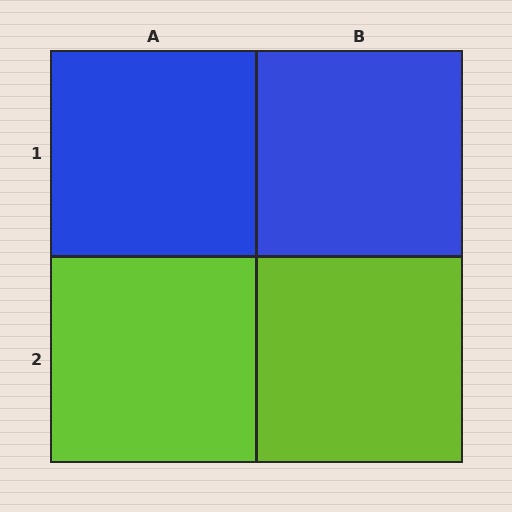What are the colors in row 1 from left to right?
Blue, blue.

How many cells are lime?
2 cells are lime.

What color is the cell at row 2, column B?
Lime.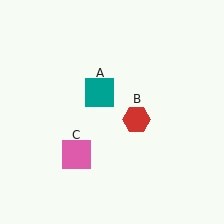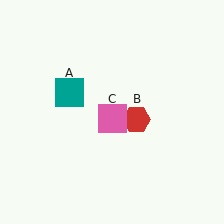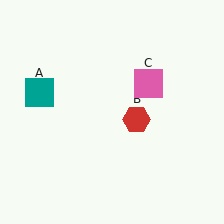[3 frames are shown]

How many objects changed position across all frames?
2 objects changed position: teal square (object A), pink square (object C).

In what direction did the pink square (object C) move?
The pink square (object C) moved up and to the right.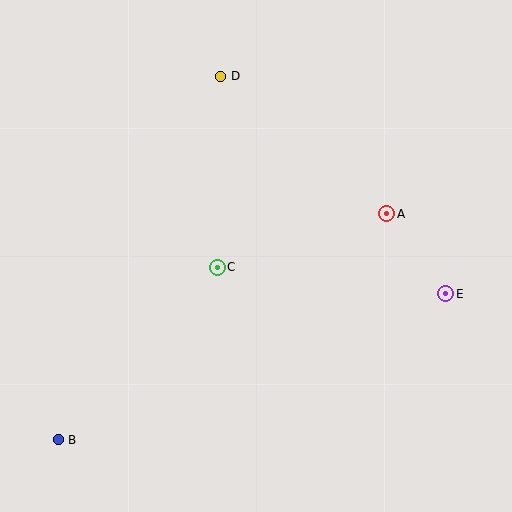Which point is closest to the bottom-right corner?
Point E is closest to the bottom-right corner.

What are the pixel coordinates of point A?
Point A is at (387, 214).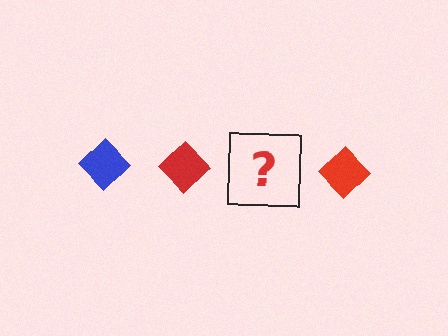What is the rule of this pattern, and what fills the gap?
The rule is that the pattern cycles through blue, red diamonds. The gap should be filled with a blue diamond.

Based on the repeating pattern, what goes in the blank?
The blank should be a blue diamond.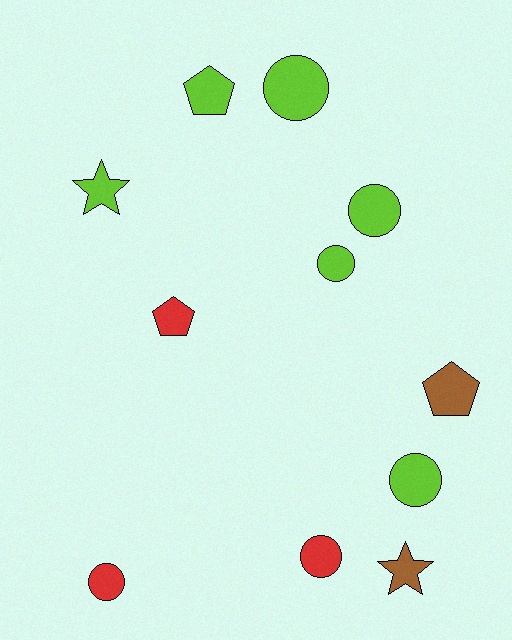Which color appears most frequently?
Lime, with 6 objects.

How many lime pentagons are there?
There is 1 lime pentagon.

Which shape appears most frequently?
Circle, with 6 objects.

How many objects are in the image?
There are 11 objects.